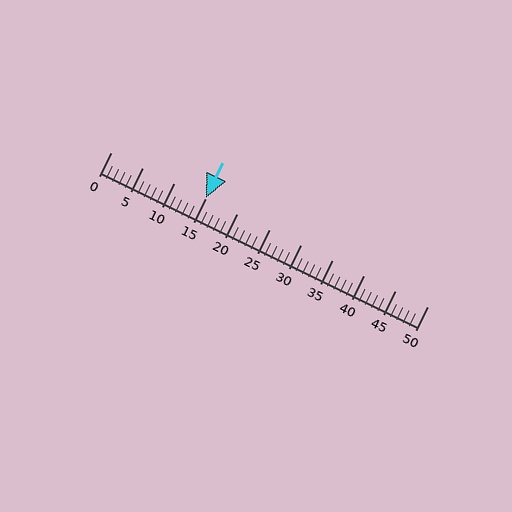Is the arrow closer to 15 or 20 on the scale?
The arrow is closer to 15.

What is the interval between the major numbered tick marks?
The major tick marks are spaced 5 units apart.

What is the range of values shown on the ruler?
The ruler shows values from 0 to 50.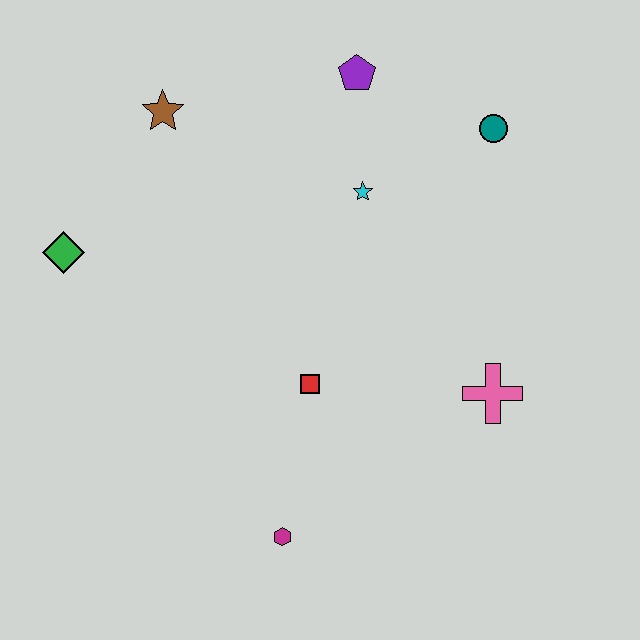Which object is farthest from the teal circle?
The magenta hexagon is farthest from the teal circle.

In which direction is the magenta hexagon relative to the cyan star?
The magenta hexagon is below the cyan star.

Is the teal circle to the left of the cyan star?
No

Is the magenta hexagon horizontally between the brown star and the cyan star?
Yes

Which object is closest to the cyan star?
The purple pentagon is closest to the cyan star.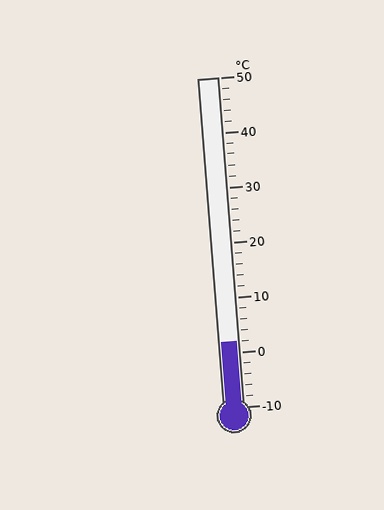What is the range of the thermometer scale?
The thermometer scale ranges from -10°C to 50°C.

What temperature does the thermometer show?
The thermometer shows approximately 2°C.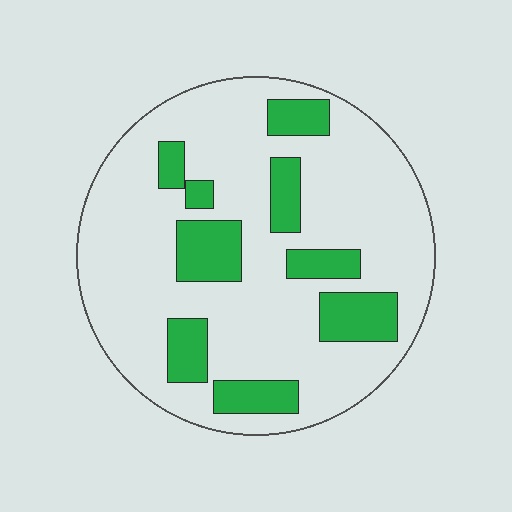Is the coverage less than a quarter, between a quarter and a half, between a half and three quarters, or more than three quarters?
Less than a quarter.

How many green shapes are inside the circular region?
9.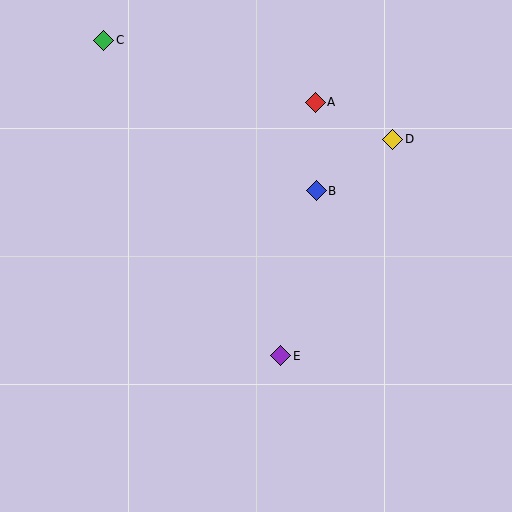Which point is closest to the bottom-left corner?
Point E is closest to the bottom-left corner.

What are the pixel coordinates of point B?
Point B is at (316, 191).